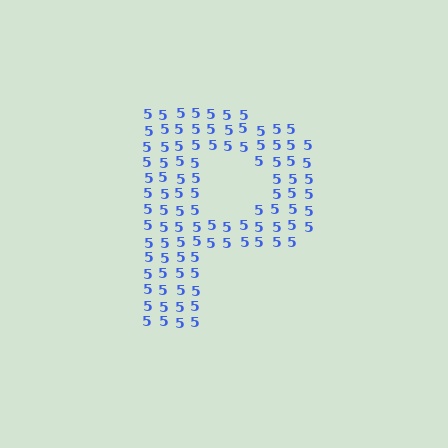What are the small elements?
The small elements are digit 5's.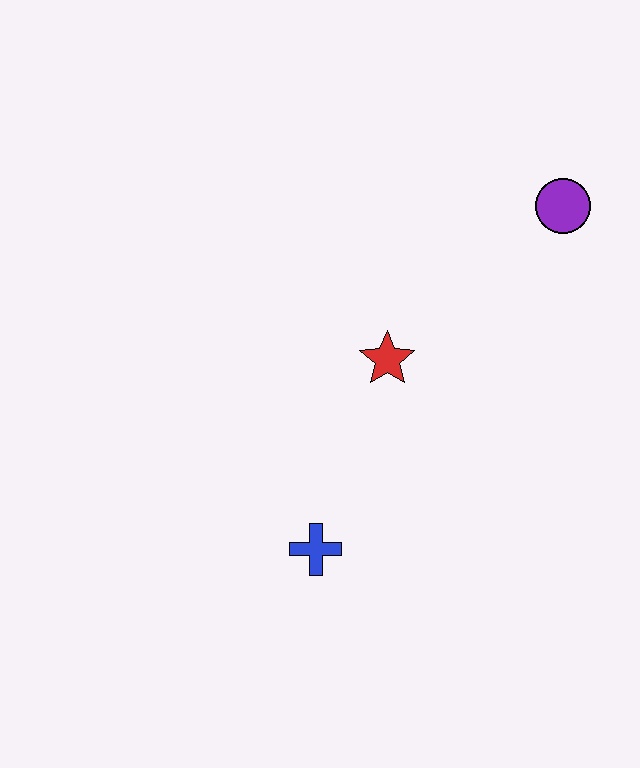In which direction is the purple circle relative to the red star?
The purple circle is to the right of the red star.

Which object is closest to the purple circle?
The red star is closest to the purple circle.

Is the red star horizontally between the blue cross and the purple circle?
Yes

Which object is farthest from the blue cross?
The purple circle is farthest from the blue cross.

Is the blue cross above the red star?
No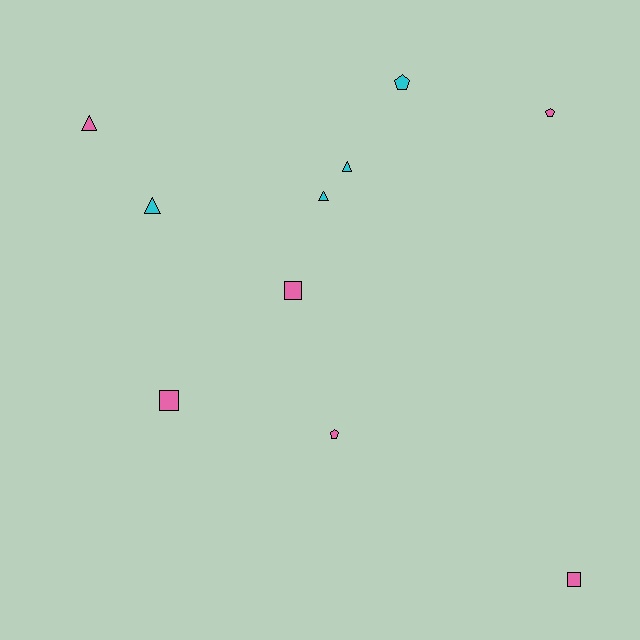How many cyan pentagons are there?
There is 1 cyan pentagon.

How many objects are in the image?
There are 10 objects.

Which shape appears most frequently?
Triangle, with 4 objects.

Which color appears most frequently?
Pink, with 6 objects.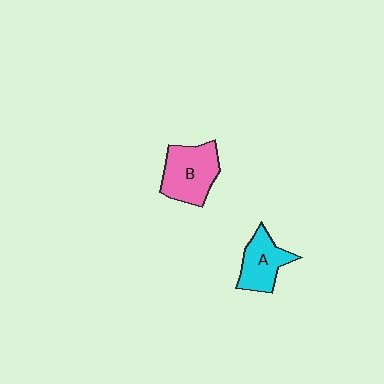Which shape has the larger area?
Shape B (pink).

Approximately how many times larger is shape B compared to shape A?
Approximately 1.3 times.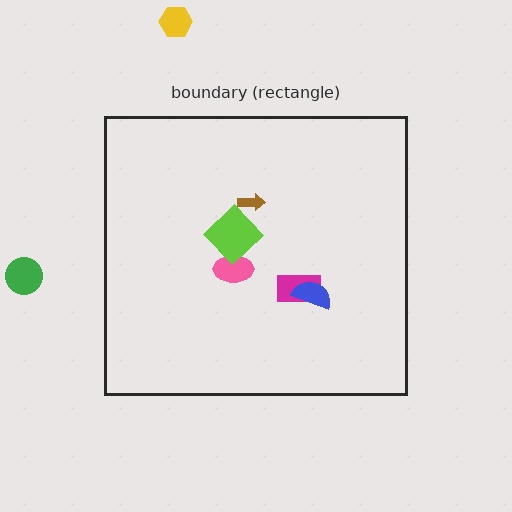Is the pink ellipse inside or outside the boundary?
Inside.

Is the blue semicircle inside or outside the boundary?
Inside.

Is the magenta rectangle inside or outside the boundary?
Inside.